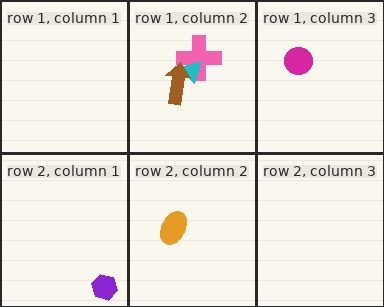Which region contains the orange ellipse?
The row 2, column 2 region.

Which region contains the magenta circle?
The row 1, column 3 region.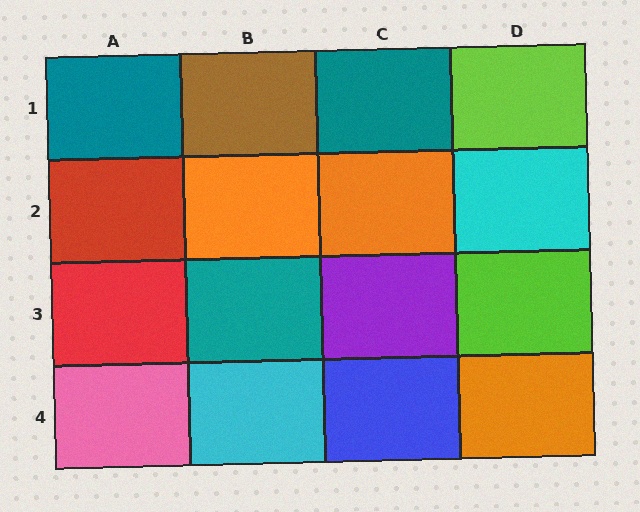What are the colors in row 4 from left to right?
Pink, cyan, blue, orange.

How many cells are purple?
1 cell is purple.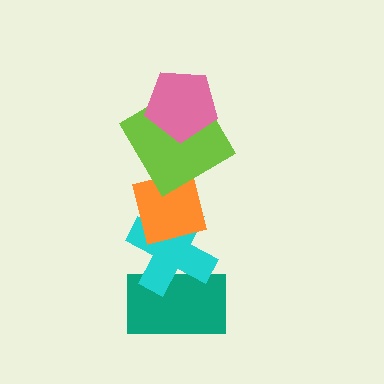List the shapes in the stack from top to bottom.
From top to bottom: the pink pentagon, the lime diamond, the orange square, the cyan cross, the teal rectangle.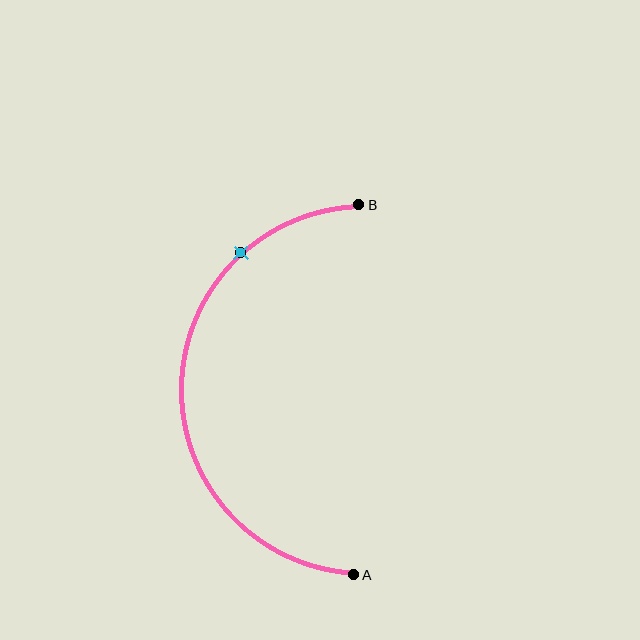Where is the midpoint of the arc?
The arc midpoint is the point on the curve farthest from the straight line joining A and B. It sits to the left of that line.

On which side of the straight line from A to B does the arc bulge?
The arc bulges to the left of the straight line connecting A and B.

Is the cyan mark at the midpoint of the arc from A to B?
No. The cyan mark lies on the arc but is closer to endpoint B. The arc midpoint would be at the point on the curve equidistant along the arc from both A and B.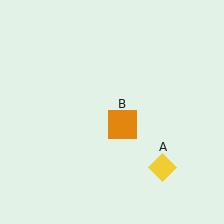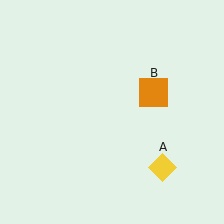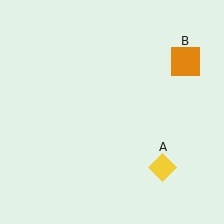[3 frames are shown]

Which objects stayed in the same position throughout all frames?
Yellow diamond (object A) remained stationary.